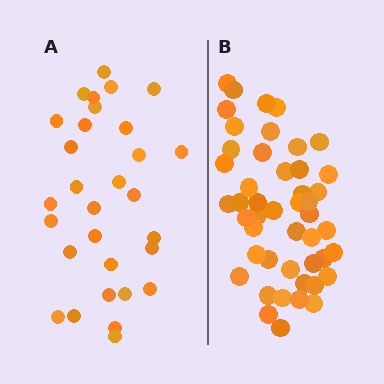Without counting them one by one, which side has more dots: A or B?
Region B (the right region) has more dots.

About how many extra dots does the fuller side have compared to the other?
Region B has approximately 15 more dots than region A.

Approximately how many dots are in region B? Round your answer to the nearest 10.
About 50 dots. (The exact count is 47, which rounds to 50.)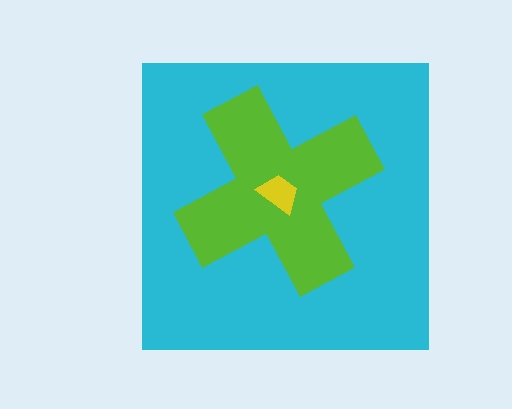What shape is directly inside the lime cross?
The yellow trapezoid.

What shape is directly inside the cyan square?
The lime cross.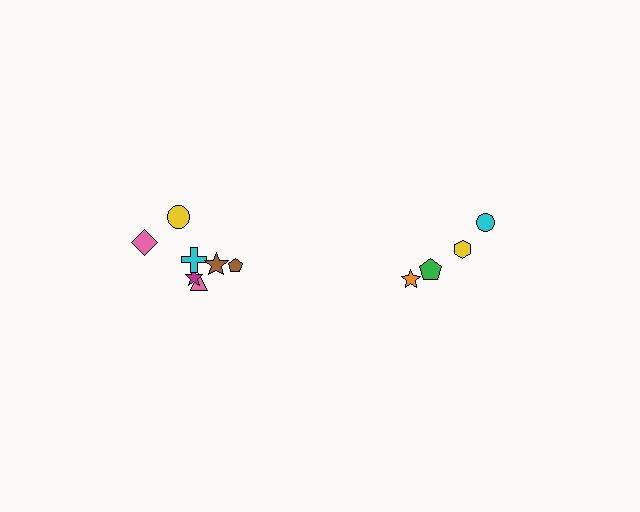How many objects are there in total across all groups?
There are 11 objects.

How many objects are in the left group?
There are 7 objects.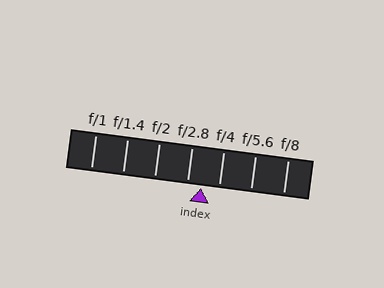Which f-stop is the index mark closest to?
The index mark is closest to f/2.8.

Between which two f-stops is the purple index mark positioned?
The index mark is between f/2.8 and f/4.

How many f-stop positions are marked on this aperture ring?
There are 7 f-stop positions marked.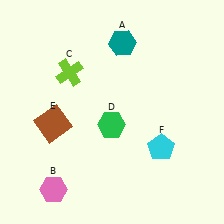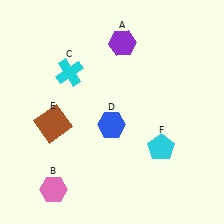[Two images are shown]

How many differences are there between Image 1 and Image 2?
There are 3 differences between the two images.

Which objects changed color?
A changed from teal to purple. C changed from lime to cyan. D changed from green to blue.